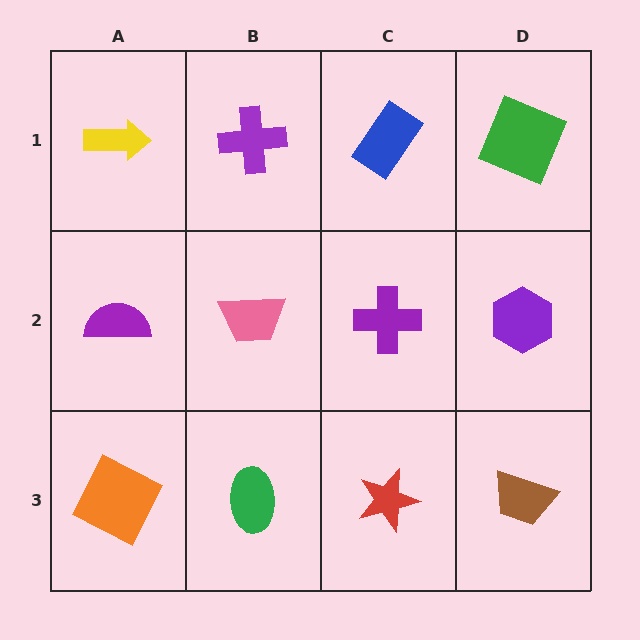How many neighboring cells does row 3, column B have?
3.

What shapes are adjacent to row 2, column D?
A green square (row 1, column D), a brown trapezoid (row 3, column D), a purple cross (row 2, column C).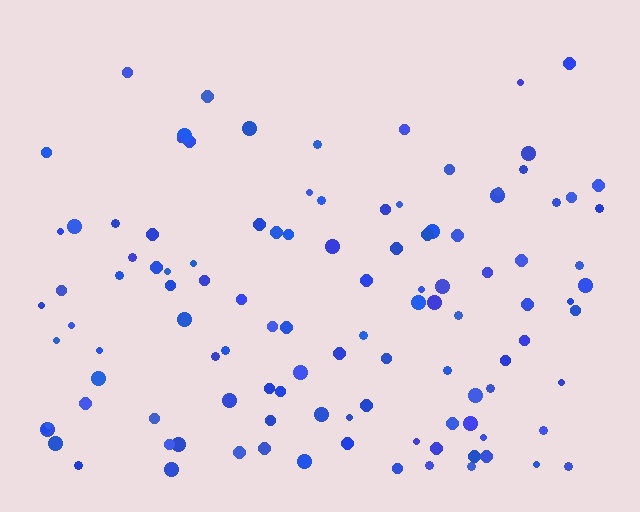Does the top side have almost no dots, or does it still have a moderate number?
Still a moderate number, just noticeably fewer than the bottom.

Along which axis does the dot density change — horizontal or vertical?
Vertical.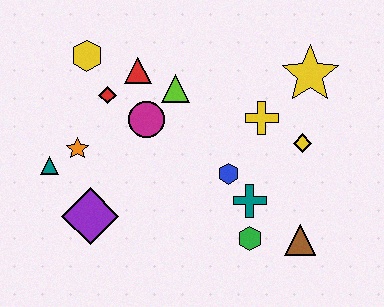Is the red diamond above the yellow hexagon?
No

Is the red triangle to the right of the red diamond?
Yes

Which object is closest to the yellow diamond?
The yellow cross is closest to the yellow diamond.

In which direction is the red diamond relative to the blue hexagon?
The red diamond is to the left of the blue hexagon.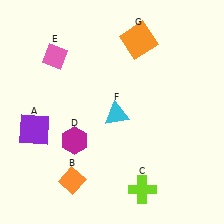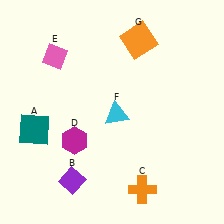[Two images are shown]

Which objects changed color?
A changed from purple to teal. B changed from orange to purple. C changed from lime to orange.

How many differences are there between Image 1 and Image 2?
There are 3 differences between the two images.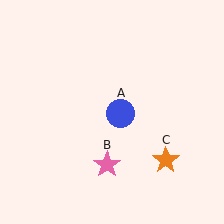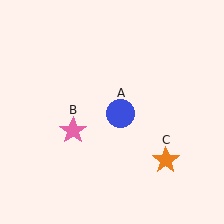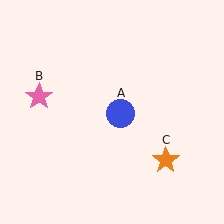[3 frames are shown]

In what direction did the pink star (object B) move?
The pink star (object B) moved up and to the left.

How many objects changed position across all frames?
1 object changed position: pink star (object B).